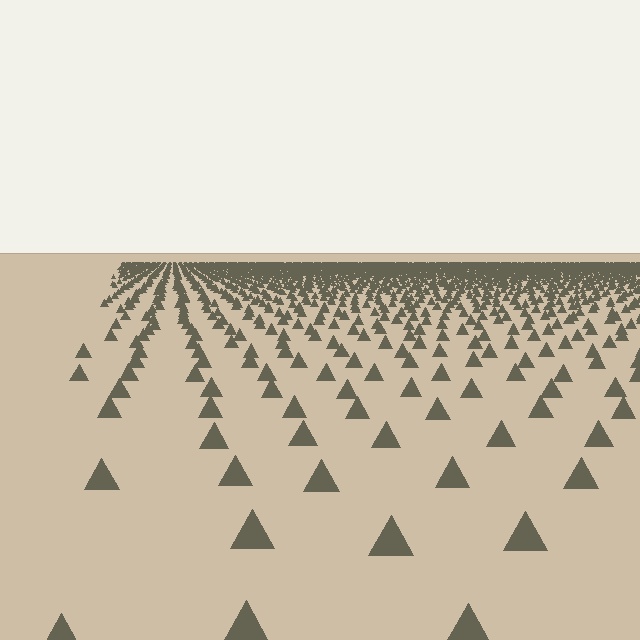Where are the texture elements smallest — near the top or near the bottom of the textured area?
Near the top.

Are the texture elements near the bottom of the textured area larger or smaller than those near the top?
Larger. Near the bottom, elements are closer to the viewer and appear at a bigger on-screen size.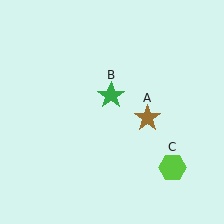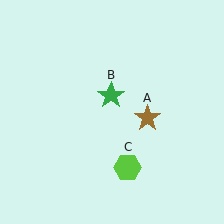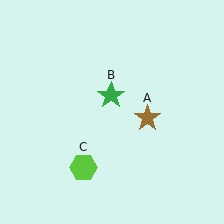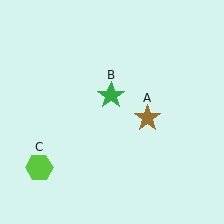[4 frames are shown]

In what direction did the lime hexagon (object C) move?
The lime hexagon (object C) moved left.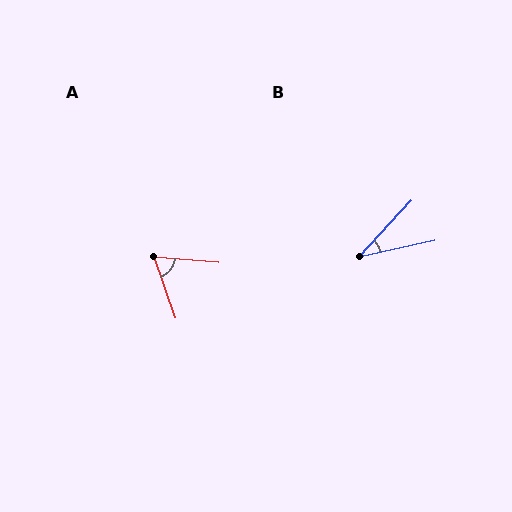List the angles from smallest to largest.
B (35°), A (66°).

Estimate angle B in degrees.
Approximately 35 degrees.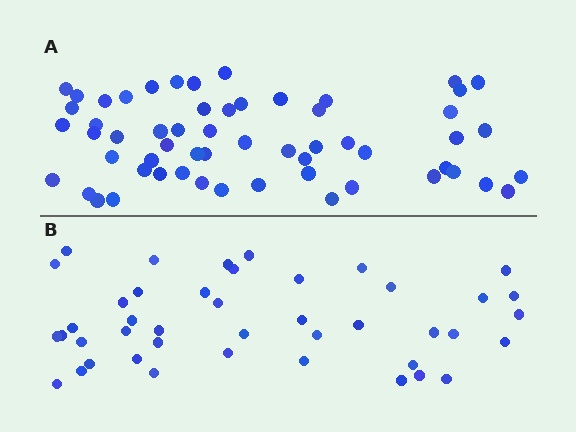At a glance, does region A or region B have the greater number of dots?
Region A (the top region) has more dots.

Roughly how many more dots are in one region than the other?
Region A has approximately 15 more dots than region B.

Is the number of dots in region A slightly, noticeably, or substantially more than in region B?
Region A has noticeably more, but not dramatically so. The ratio is roughly 1.3 to 1.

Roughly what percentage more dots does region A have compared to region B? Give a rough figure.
About 35% more.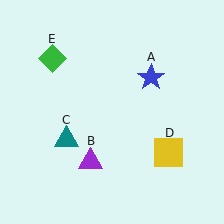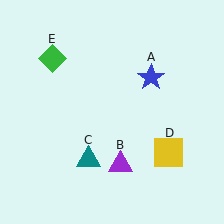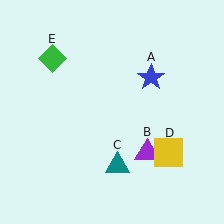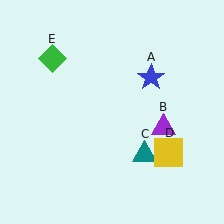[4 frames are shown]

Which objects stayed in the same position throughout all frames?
Blue star (object A) and yellow square (object D) and green diamond (object E) remained stationary.